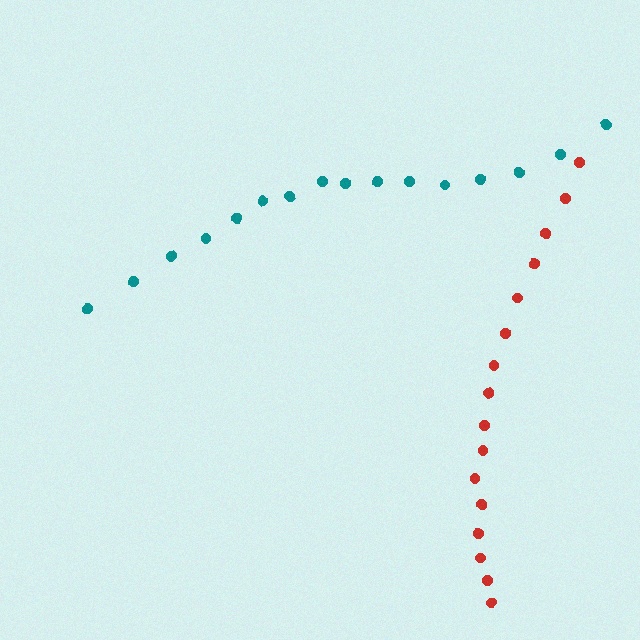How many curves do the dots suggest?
There are 2 distinct paths.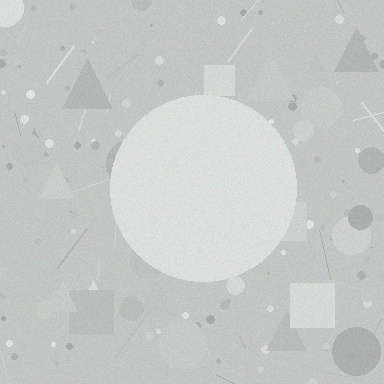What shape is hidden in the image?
A circle is hidden in the image.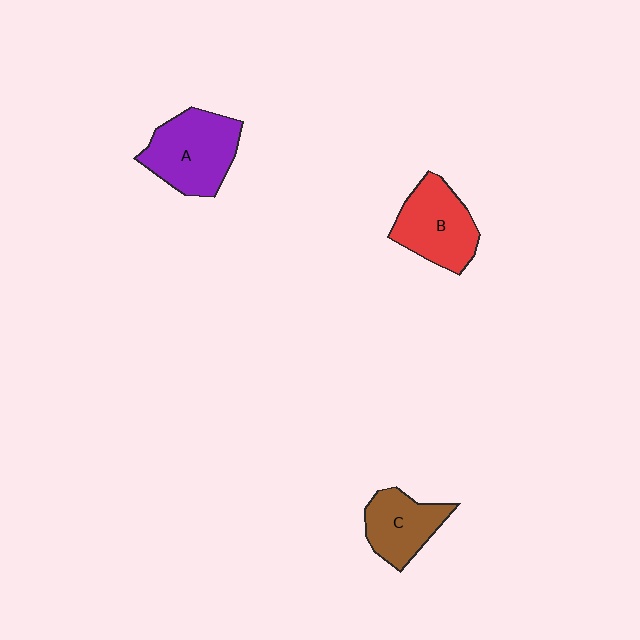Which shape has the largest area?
Shape A (purple).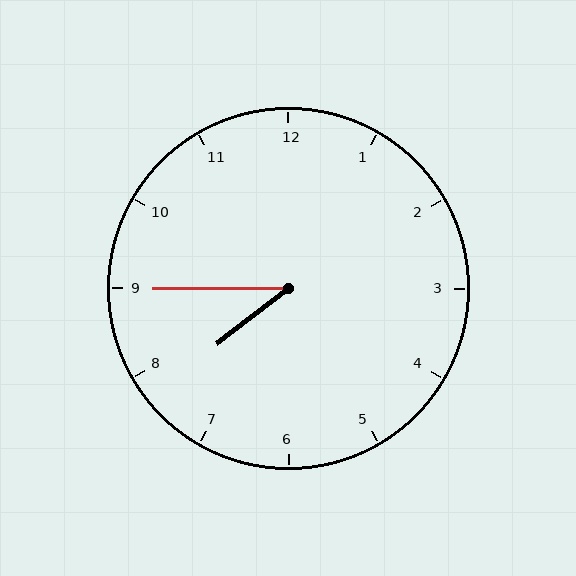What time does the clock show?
7:45.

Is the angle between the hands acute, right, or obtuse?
It is acute.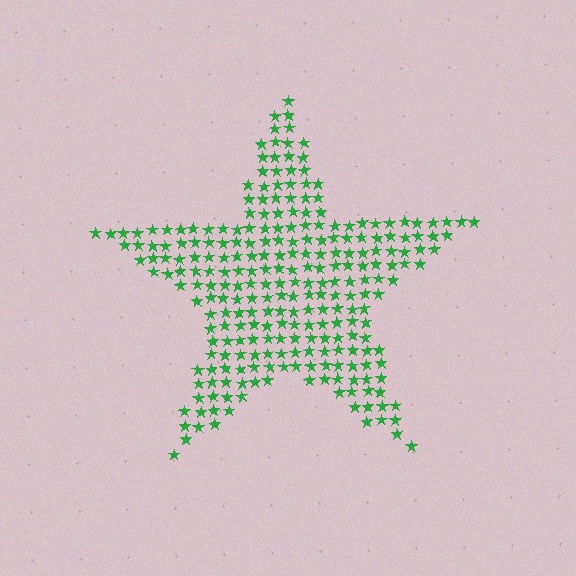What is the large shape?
The large shape is a star.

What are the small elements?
The small elements are stars.